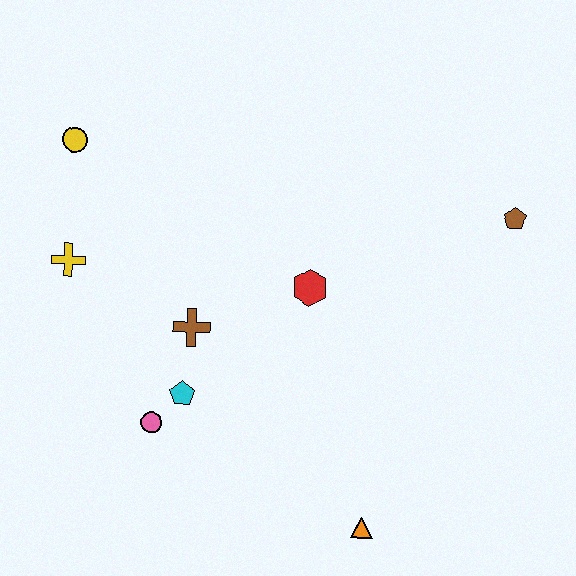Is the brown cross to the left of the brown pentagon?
Yes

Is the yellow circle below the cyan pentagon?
No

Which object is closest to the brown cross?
The cyan pentagon is closest to the brown cross.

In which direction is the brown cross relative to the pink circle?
The brown cross is above the pink circle.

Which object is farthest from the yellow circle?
The orange triangle is farthest from the yellow circle.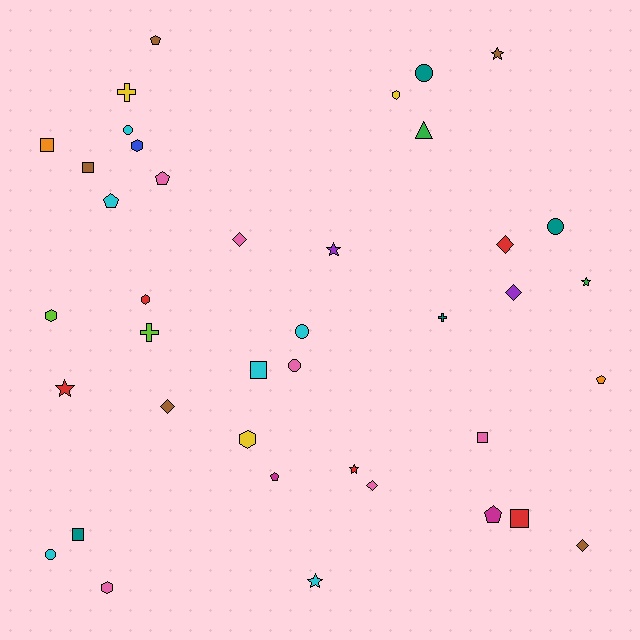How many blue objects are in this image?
There is 1 blue object.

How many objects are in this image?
There are 40 objects.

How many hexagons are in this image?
There are 6 hexagons.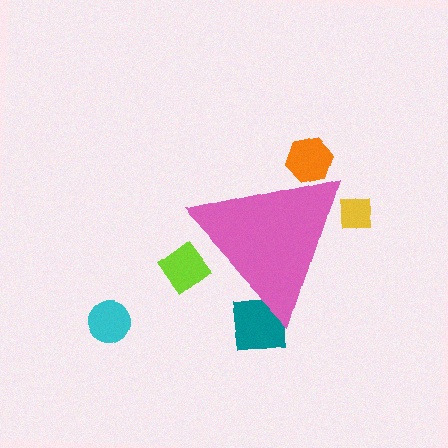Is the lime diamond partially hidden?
Yes, the lime diamond is partially hidden behind the pink triangle.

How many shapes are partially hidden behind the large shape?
4 shapes are partially hidden.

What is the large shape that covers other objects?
A pink triangle.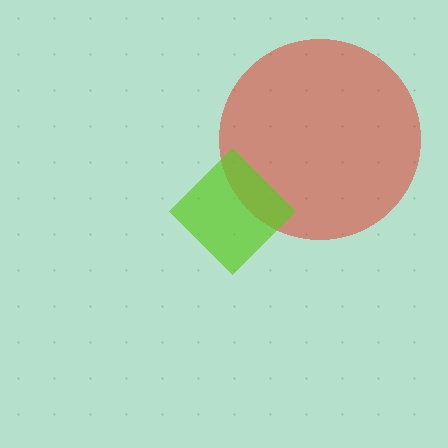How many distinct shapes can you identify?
There are 2 distinct shapes: a red circle, a lime diamond.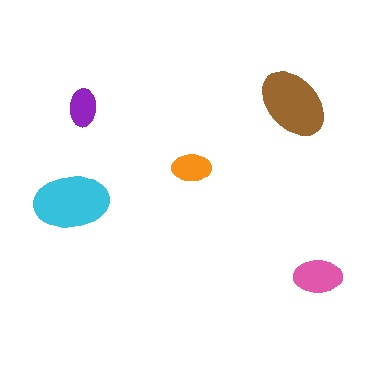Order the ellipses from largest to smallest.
the cyan one, the brown one, the pink one, the orange one, the purple one.